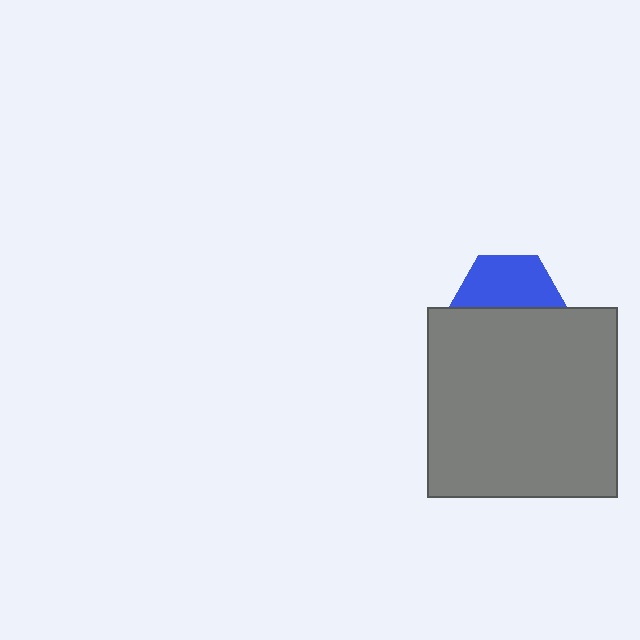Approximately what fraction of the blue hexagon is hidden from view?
Roughly 49% of the blue hexagon is hidden behind the gray square.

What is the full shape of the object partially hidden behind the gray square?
The partially hidden object is a blue hexagon.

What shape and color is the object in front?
The object in front is a gray square.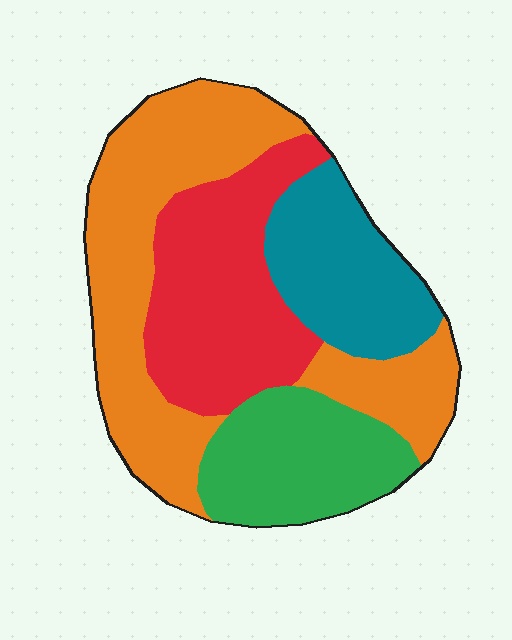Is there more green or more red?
Red.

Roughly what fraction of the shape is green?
Green covers about 20% of the shape.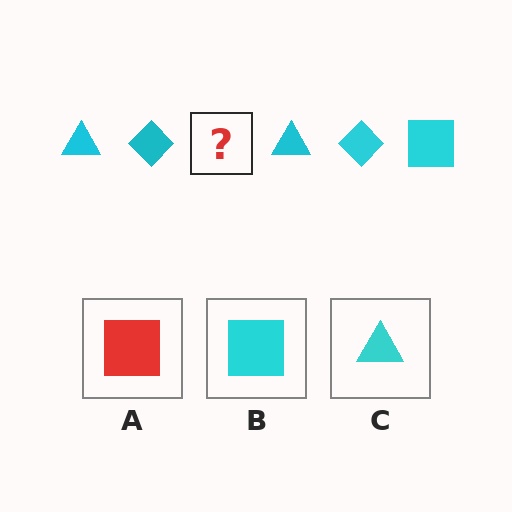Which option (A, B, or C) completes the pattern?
B.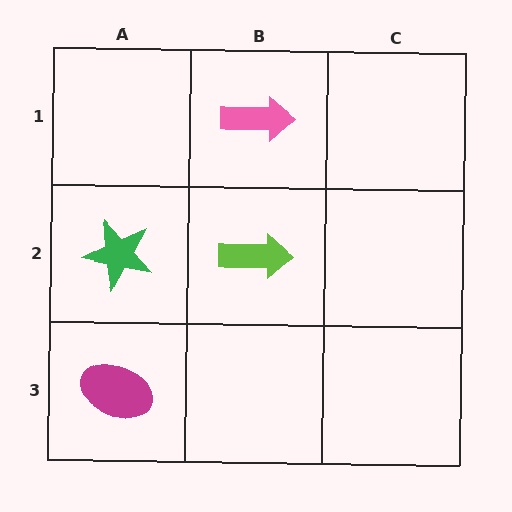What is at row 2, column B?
A lime arrow.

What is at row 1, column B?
A pink arrow.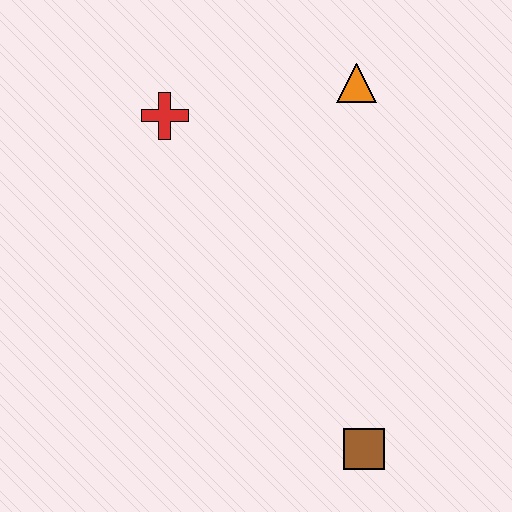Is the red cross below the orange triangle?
Yes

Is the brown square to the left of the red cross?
No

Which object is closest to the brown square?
The orange triangle is closest to the brown square.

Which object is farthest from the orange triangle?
The brown square is farthest from the orange triangle.